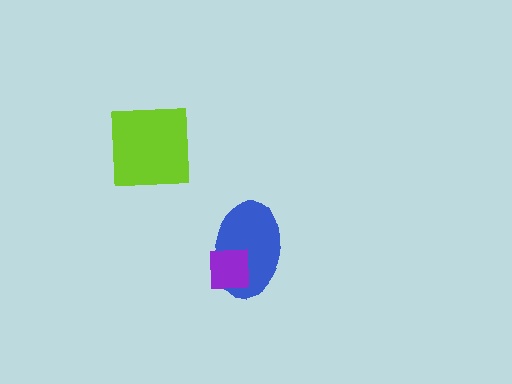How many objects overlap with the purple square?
1 object overlaps with the purple square.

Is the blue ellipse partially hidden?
Yes, it is partially covered by another shape.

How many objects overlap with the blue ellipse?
1 object overlaps with the blue ellipse.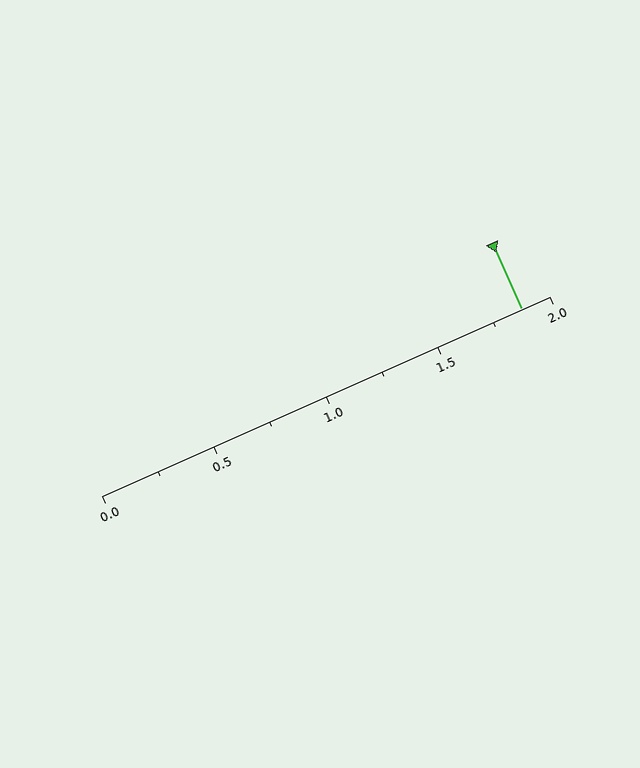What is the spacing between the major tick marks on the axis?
The major ticks are spaced 0.5 apart.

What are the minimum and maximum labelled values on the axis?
The axis runs from 0.0 to 2.0.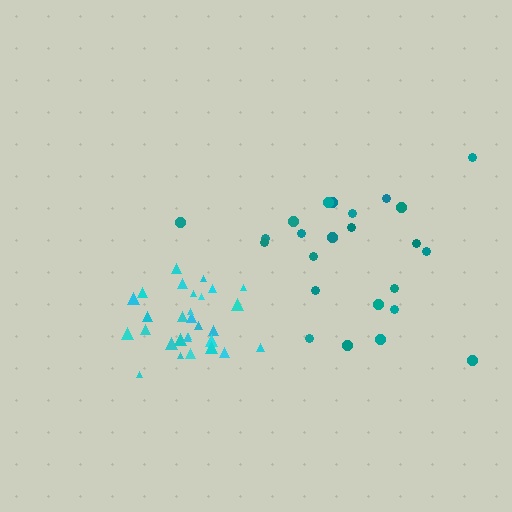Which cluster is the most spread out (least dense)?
Teal.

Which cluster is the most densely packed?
Cyan.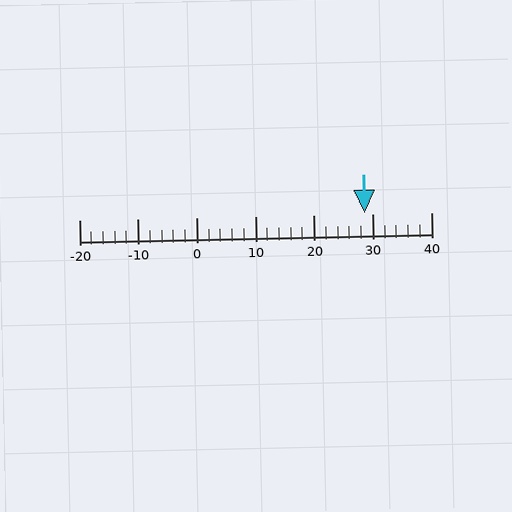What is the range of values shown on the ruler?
The ruler shows values from -20 to 40.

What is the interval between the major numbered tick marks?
The major tick marks are spaced 10 units apart.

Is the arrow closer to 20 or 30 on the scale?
The arrow is closer to 30.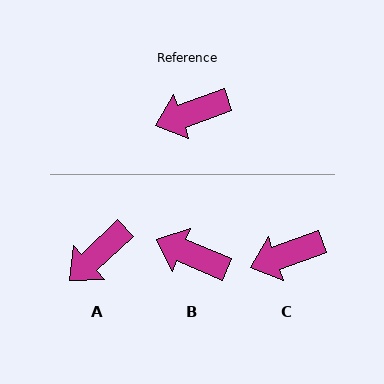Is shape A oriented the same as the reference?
No, it is off by about 24 degrees.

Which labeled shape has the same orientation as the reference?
C.